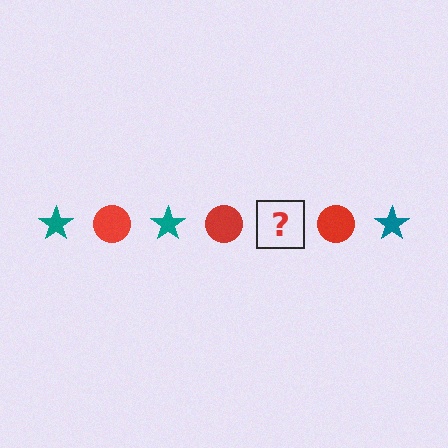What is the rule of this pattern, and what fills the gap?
The rule is that the pattern alternates between teal star and red circle. The gap should be filled with a teal star.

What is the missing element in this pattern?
The missing element is a teal star.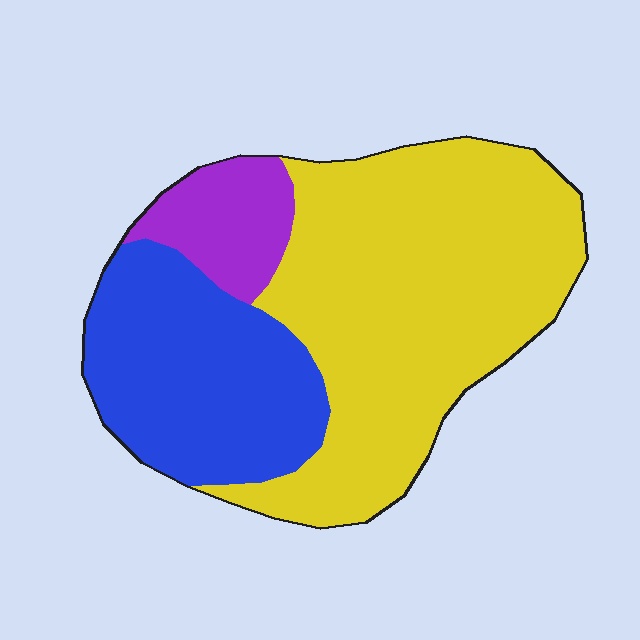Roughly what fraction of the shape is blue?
Blue takes up about one third (1/3) of the shape.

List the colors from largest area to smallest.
From largest to smallest: yellow, blue, purple.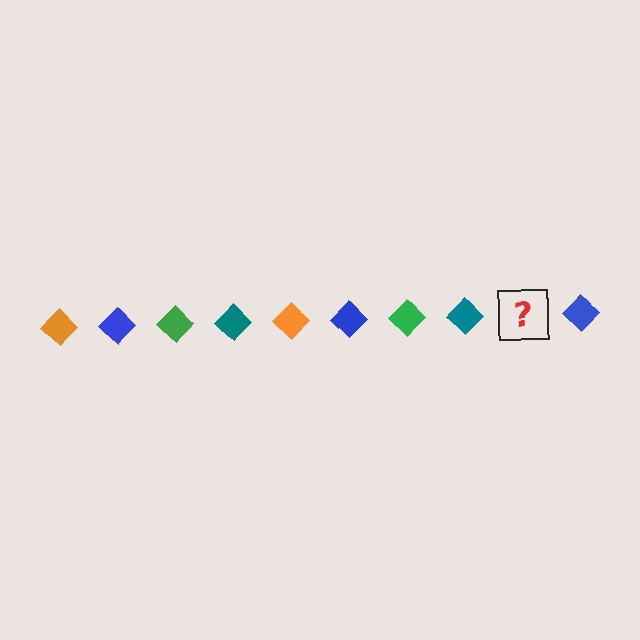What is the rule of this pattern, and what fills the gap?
The rule is that the pattern cycles through orange, blue, green, teal diamonds. The gap should be filled with an orange diamond.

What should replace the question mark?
The question mark should be replaced with an orange diamond.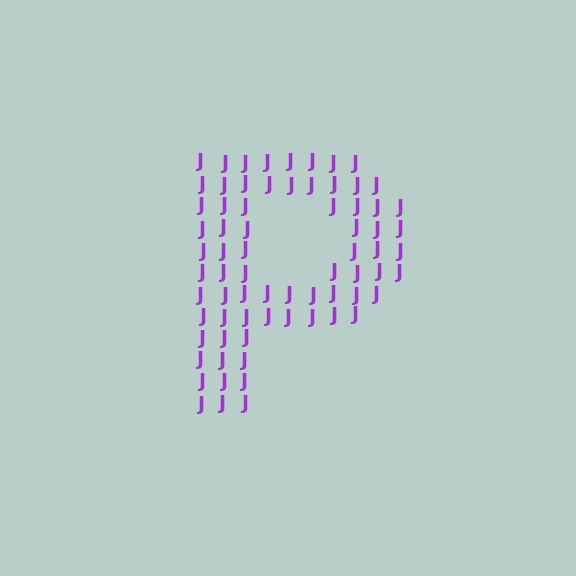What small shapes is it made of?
It is made of small letter J's.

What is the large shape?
The large shape is the letter P.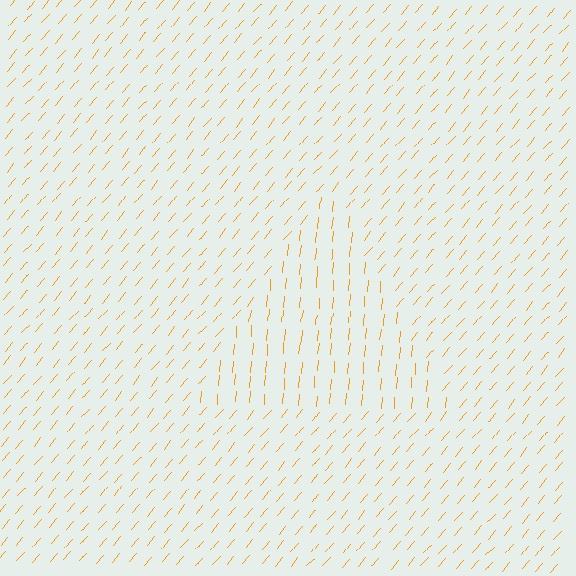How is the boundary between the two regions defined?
The boundary is defined purely by a change in line orientation (approximately 36 degrees difference). All lines are the same color and thickness.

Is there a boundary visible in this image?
Yes, there is a texture boundary formed by a change in line orientation.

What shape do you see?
I see a triangle.